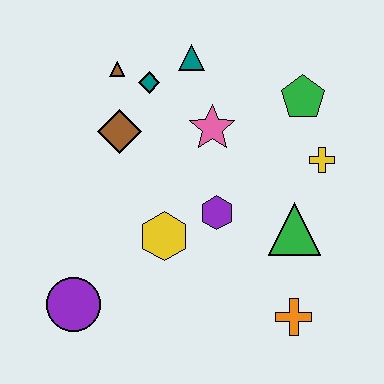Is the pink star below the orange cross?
No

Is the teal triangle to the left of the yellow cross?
Yes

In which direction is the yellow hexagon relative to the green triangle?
The yellow hexagon is to the left of the green triangle.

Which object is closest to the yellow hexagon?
The purple hexagon is closest to the yellow hexagon.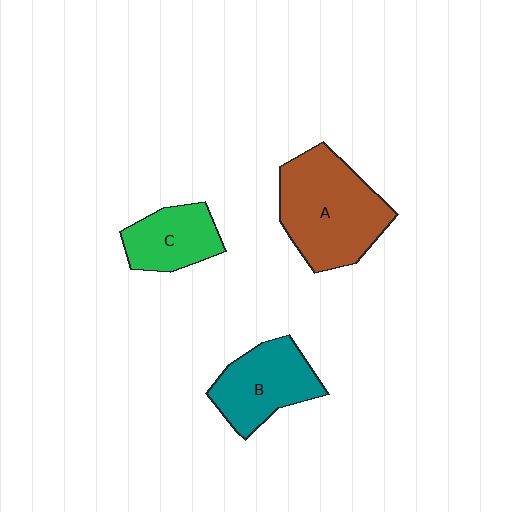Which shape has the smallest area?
Shape C (green).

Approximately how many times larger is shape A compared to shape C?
Approximately 1.9 times.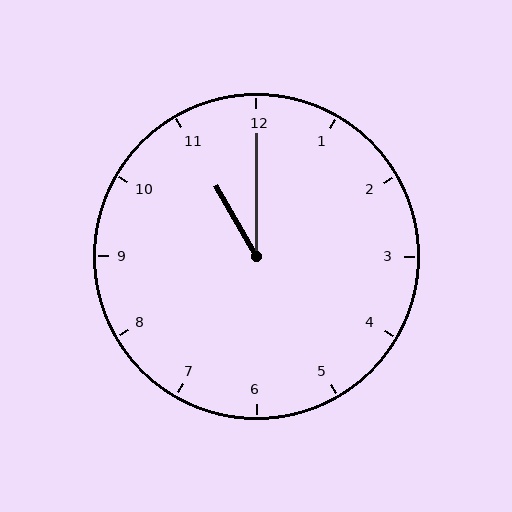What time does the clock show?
11:00.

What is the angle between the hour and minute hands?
Approximately 30 degrees.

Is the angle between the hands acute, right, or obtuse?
It is acute.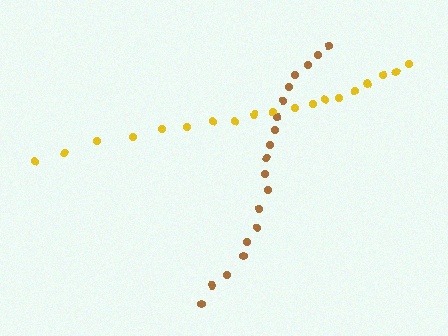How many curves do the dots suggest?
There are 2 distinct paths.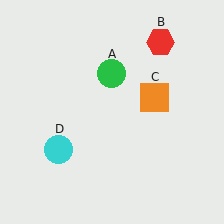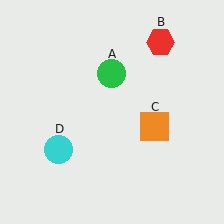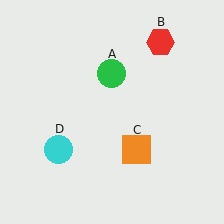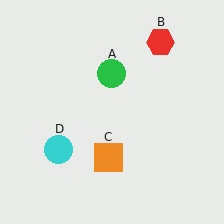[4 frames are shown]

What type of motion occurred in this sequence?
The orange square (object C) rotated clockwise around the center of the scene.